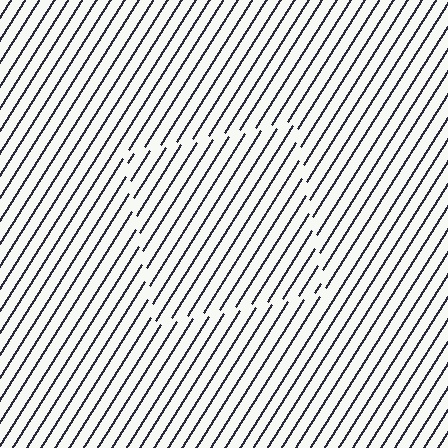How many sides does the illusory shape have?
4 sides — the line-ends trace a square.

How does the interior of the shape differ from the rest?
The interior of the shape contains the same grating, shifted by half a period — the contour is defined by the phase discontinuity where line-ends from the inner and outer gratings abut.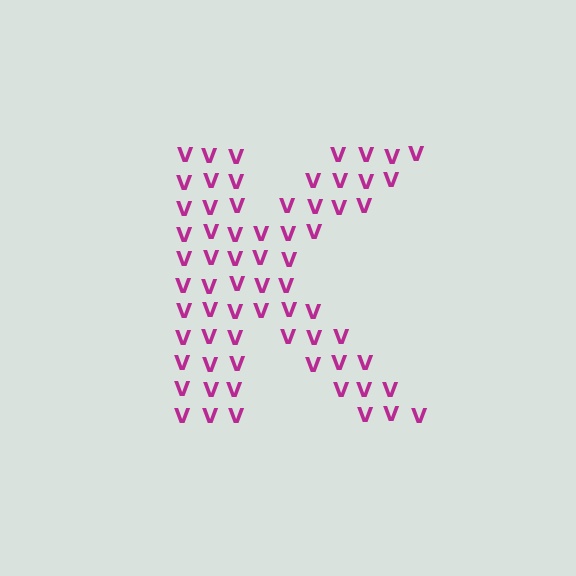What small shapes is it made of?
It is made of small letter V's.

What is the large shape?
The large shape is the letter K.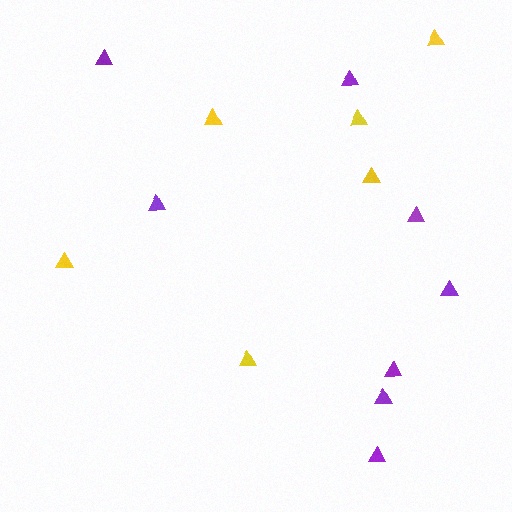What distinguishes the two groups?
There are 2 groups: one group of yellow triangles (6) and one group of purple triangles (8).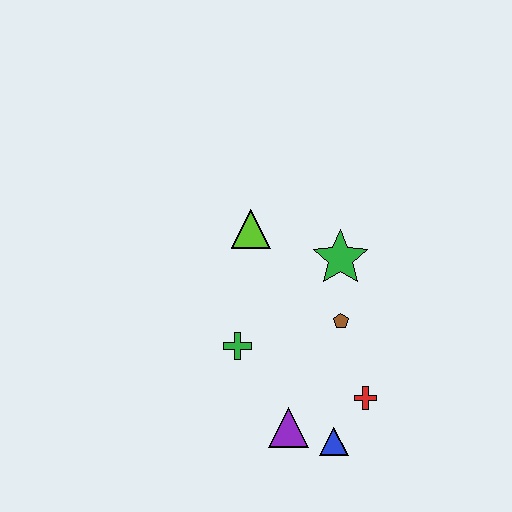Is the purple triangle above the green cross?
No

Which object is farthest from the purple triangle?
The lime triangle is farthest from the purple triangle.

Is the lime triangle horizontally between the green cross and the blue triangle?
Yes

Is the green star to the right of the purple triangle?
Yes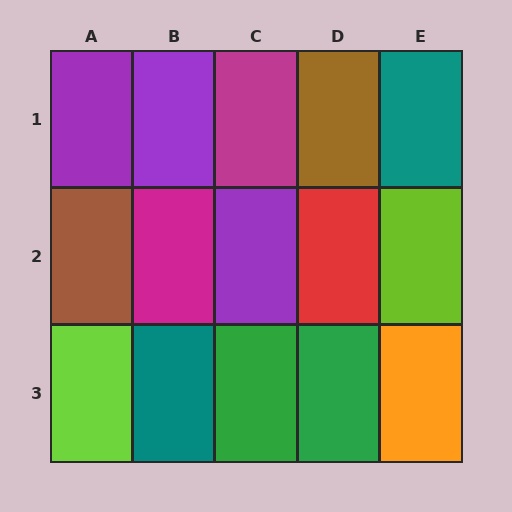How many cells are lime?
2 cells are lime.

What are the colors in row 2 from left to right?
Brown, magenta, purple, red, lime.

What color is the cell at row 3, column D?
Green.